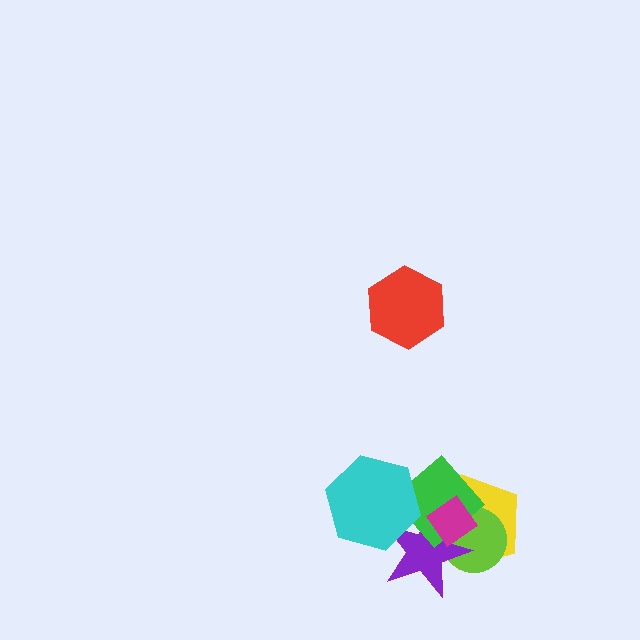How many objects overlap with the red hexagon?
0 objects overlap with the red hexagon.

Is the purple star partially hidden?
Yes, it is partially covered by another shape.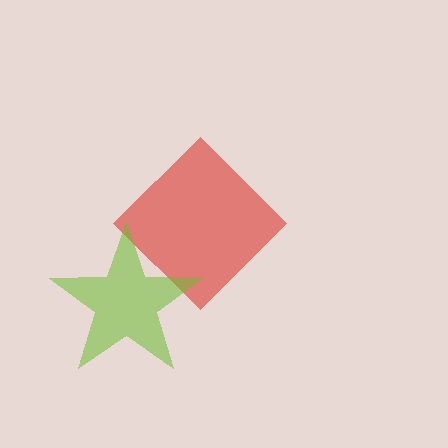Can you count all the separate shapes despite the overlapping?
Yes, there are 2 separate shapes.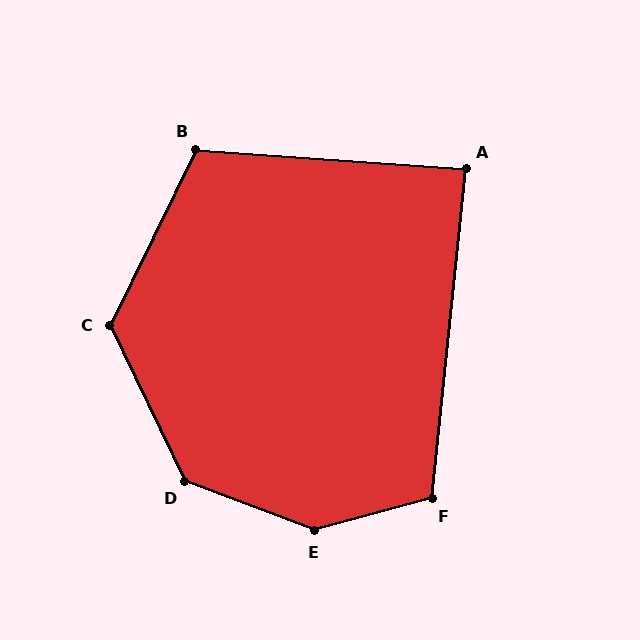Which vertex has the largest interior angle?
E, at approximately 144 degrees.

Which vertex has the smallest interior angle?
A, at approximately 88 degrees.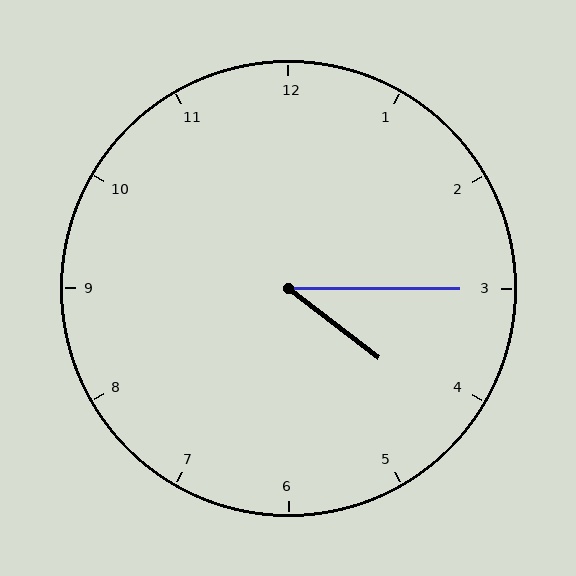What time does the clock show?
4:15.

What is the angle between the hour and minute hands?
Approximately 38 degrees.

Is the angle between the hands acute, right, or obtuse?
It is acute.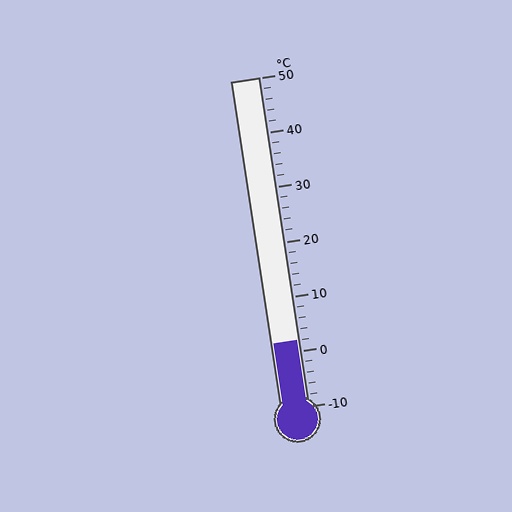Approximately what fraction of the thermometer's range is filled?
The thermometer is filled to approximately 20% of its range.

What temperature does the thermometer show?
The thermometer shows approximately 2°C.